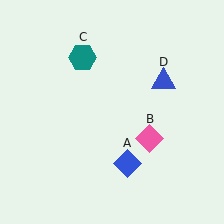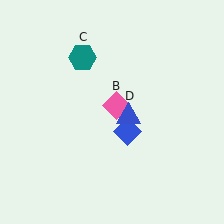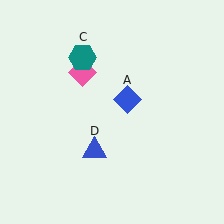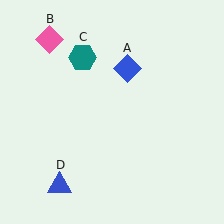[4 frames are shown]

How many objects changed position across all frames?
3 objects changed position: blue diamond (object A), pink diamond (object B), blue triangle (object D).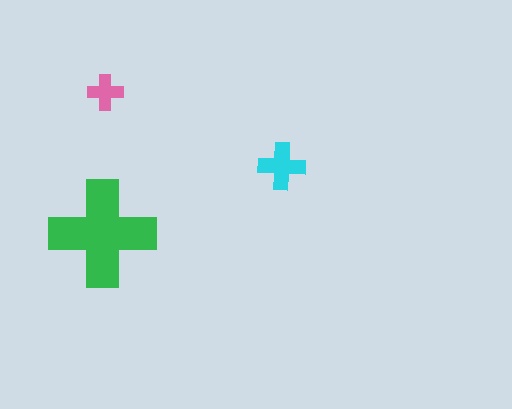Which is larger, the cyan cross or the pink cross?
The cyan one.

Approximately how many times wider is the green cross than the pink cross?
About 3 times wider.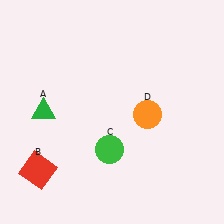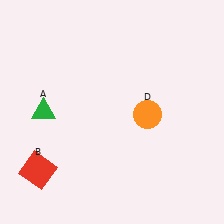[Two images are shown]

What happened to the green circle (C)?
The green circle (C) was removed in Image 2. It was in the bottom-left area of Image 1.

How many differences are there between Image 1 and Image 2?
There is 1 difference between the two images.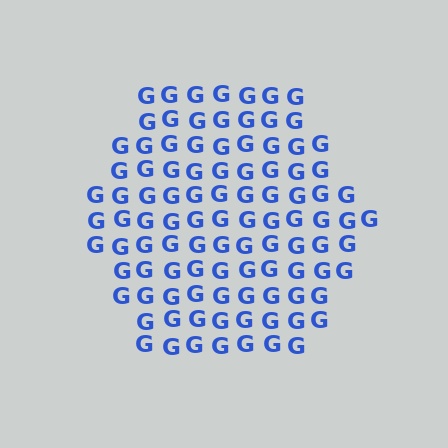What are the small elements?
The small elements are letter G's.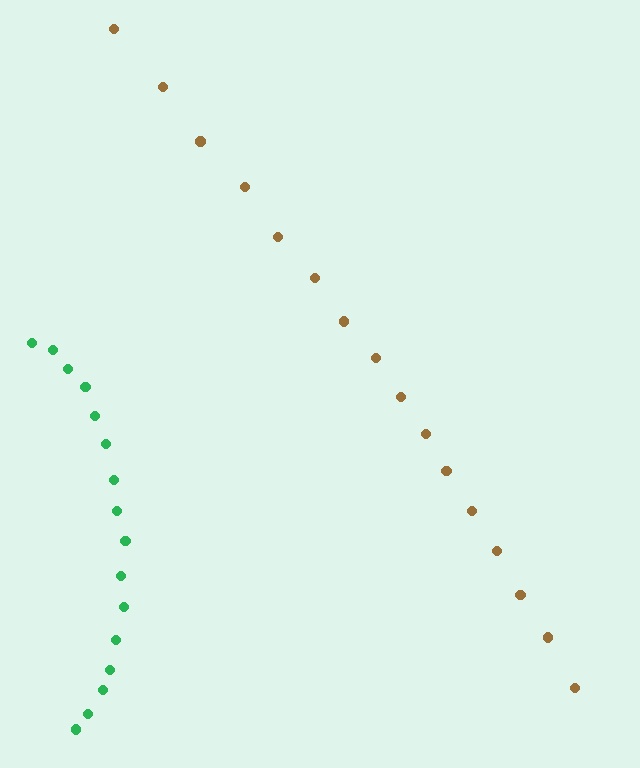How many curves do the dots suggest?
There are 2 distinct paths.